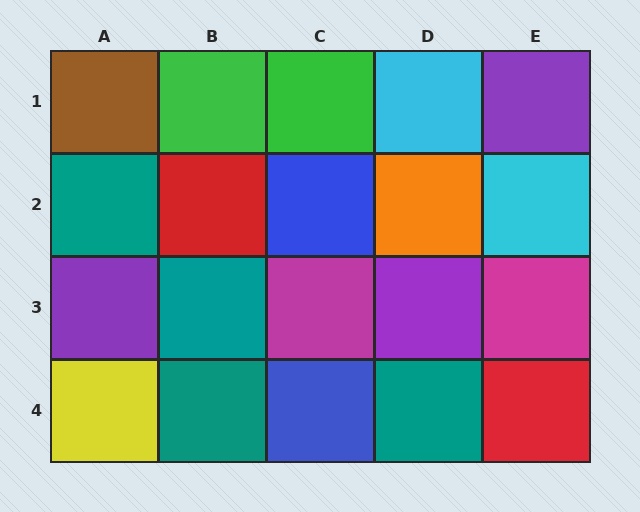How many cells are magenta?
2 cells are magenta.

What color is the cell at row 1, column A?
Brown.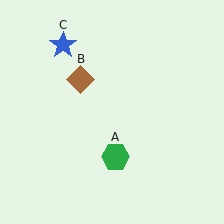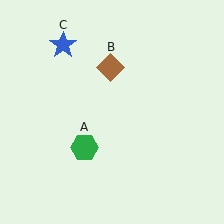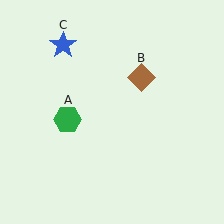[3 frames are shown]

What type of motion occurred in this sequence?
The green hexagon (object A), brown diamond (object B) rotated clockwise around the center of the scene.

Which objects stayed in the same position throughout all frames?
Blue star (object C) remained stationary.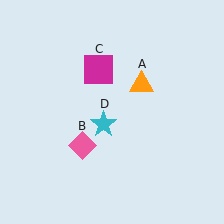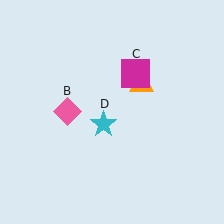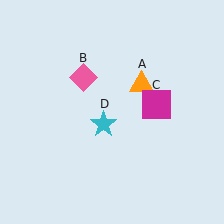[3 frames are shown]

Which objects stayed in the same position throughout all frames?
Orange triangle (object A) and cyan star (object D) remained stationary.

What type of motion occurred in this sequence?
The pink diamond (object B), magenta square (object C) rotated clockwise around the center of the scene.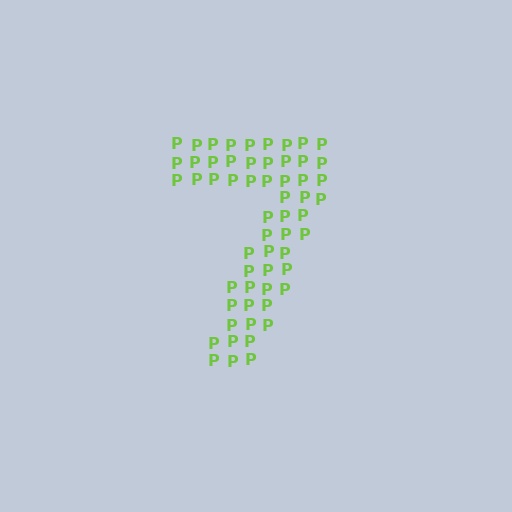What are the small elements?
The small elements are letter P's.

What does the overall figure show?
The overall figure shows the digit 7.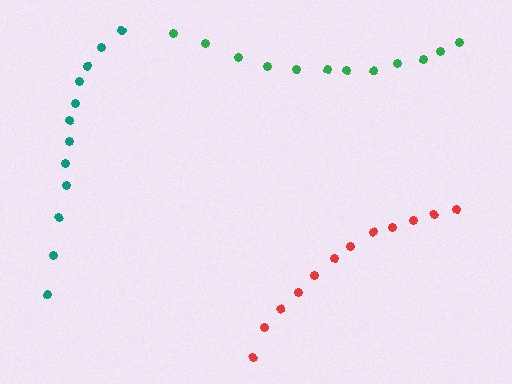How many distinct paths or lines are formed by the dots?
There are 3 distinct paths.